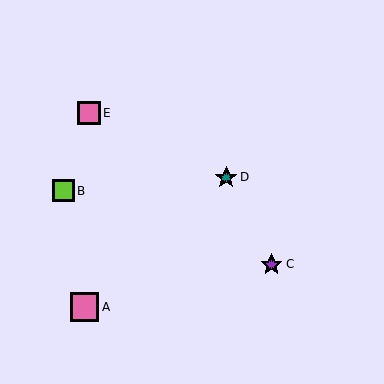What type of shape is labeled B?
Shape B is a lime square.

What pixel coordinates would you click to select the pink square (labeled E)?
Click at (89, 113) to select the pink square E.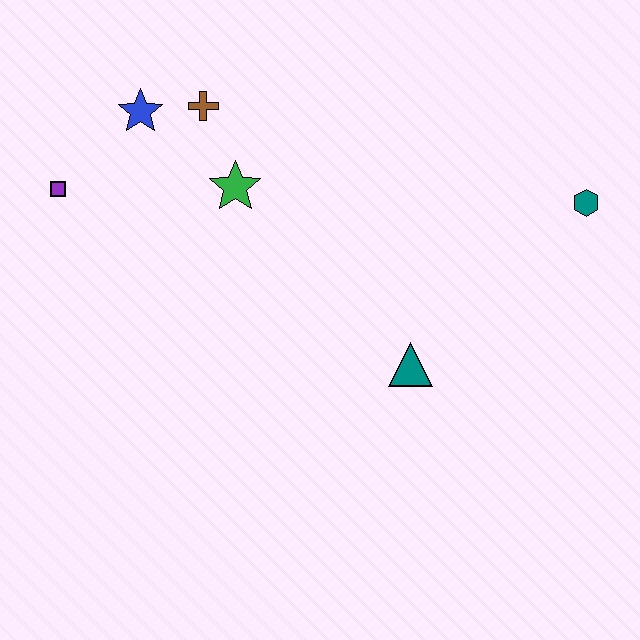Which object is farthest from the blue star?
The teal hexagon is farthest from the blue star.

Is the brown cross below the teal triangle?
No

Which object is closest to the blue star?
The brown cross is closest to the blue star.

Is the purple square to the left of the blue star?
Yes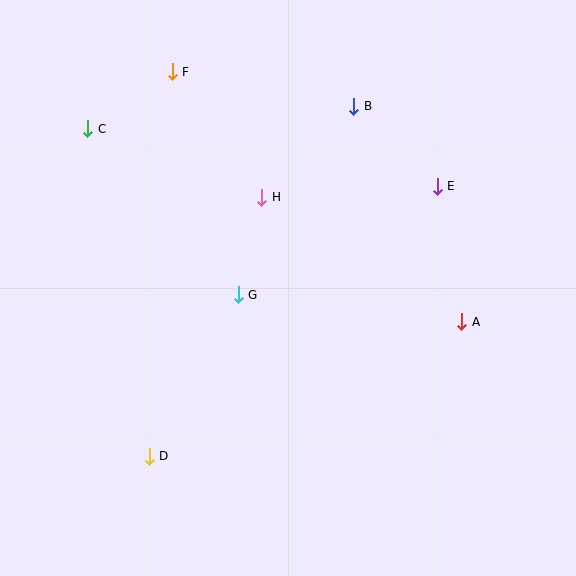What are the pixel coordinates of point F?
Point F is at (172, 72).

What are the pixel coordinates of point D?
Point D is at (149, 456).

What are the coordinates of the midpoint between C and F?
The midpoint between C and F is at (130, 100).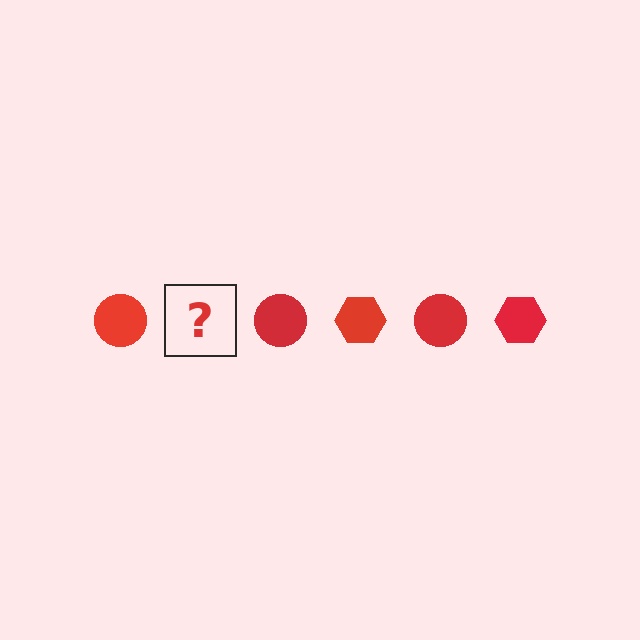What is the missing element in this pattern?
The missing element is a red hexagon.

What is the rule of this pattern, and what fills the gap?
The rule is that the pattern cycles through circle, hexagon shapes in red. The gap should be filled with a red hexagon.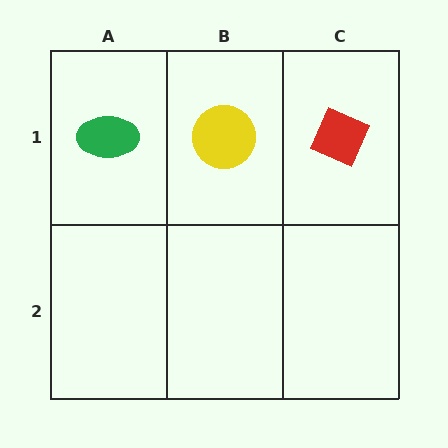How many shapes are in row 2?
0 shapes.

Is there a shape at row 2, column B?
No, that cell is empty.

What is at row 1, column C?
A red diamond.